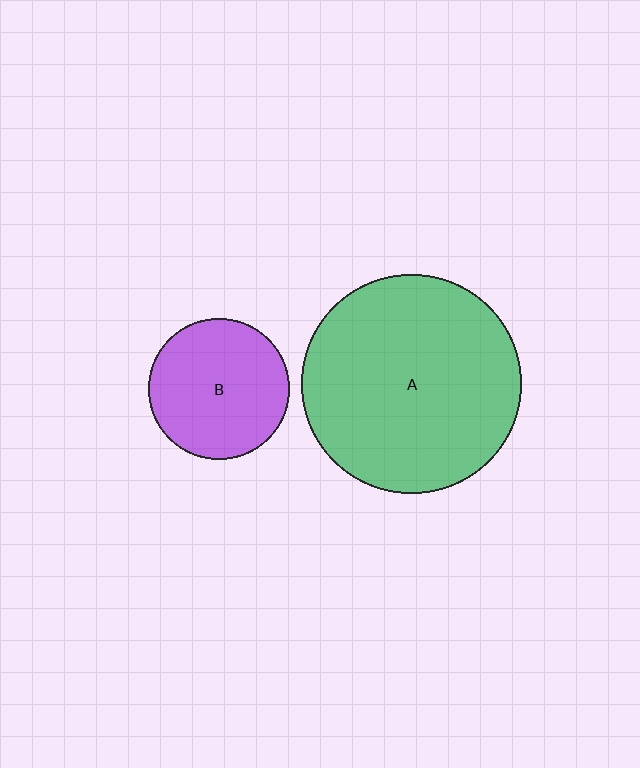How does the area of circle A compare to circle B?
Approximately 2.4 times.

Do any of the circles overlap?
No, none of the circles overlap.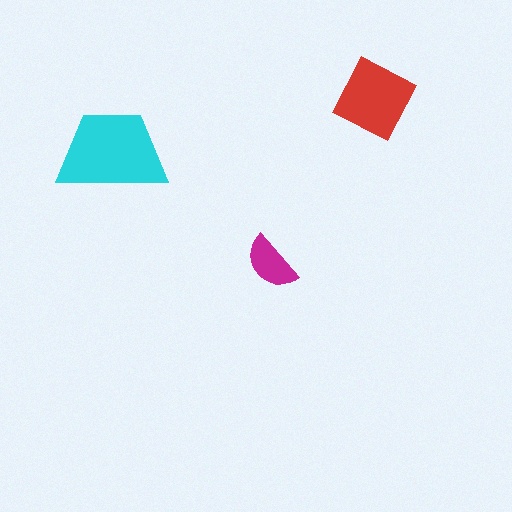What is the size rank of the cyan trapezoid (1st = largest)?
1st.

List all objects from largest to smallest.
The cyan trapezoid, the red square, the magenta semicircle.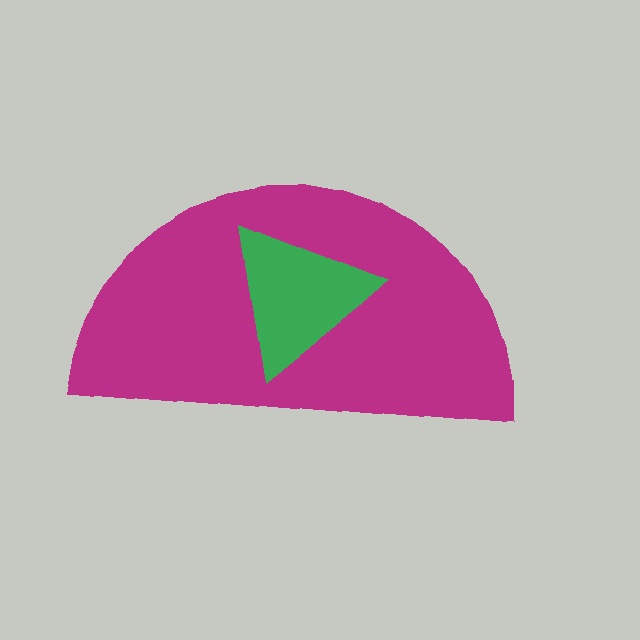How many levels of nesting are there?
2.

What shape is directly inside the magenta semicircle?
The green triangle.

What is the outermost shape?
The magenta semicircle.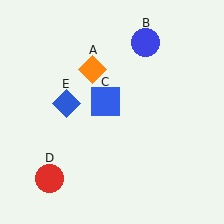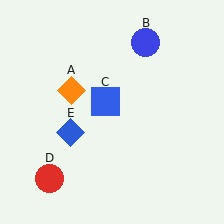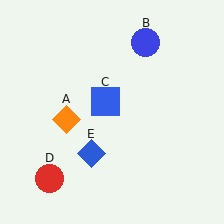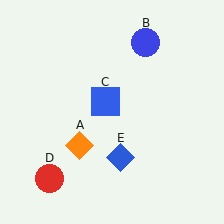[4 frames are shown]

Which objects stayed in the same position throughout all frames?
Blue circle (object B) and blue square (object C) and red circle (object D) remained stationary.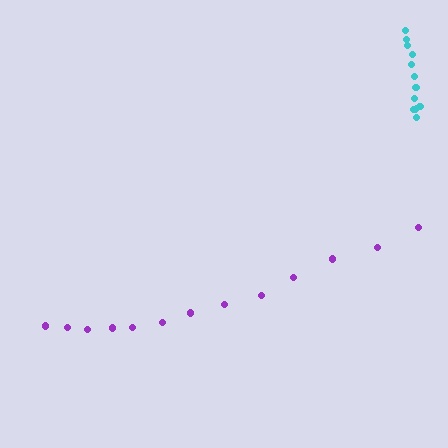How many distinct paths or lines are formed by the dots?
There are 2 distinct paths.